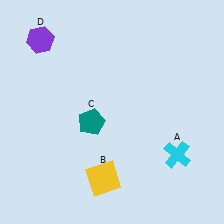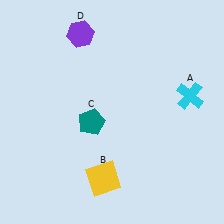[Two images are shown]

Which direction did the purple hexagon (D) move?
The purple hexagon (D) moved right.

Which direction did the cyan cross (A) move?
The cyan cross (A) moved up.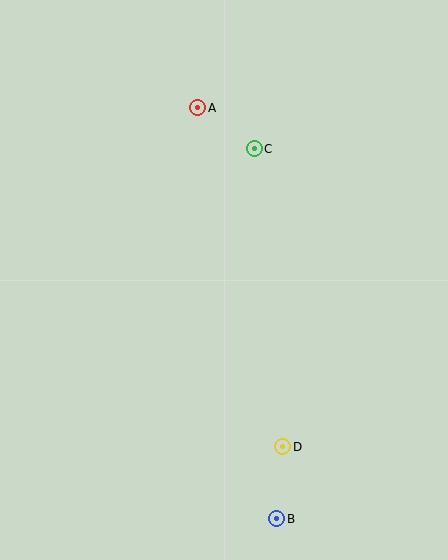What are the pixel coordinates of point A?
Point A is at (198, 108).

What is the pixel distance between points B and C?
The distance between B and C is 371 pixels.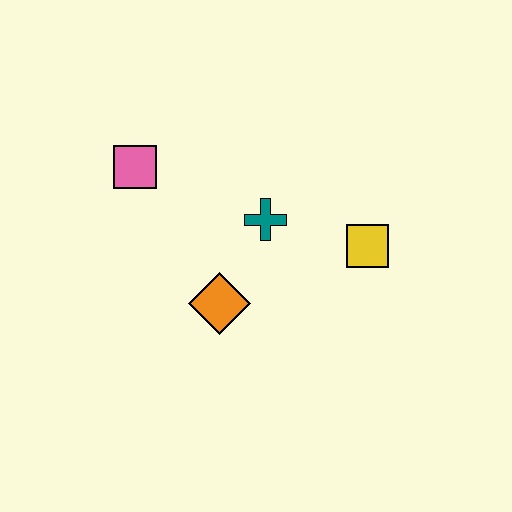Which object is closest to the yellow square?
The teal cross is closest to the yellow square.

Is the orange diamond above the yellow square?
No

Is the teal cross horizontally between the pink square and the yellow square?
Yes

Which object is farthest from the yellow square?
The pink square is farthest from the yellow square.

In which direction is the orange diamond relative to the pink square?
The orange diamond is below the pink square.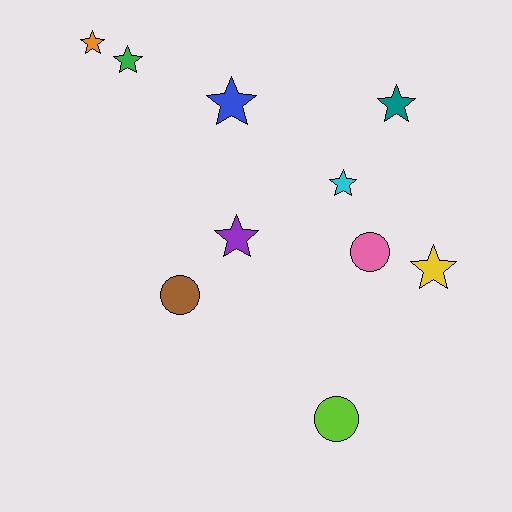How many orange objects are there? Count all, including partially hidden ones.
There is 1 orange object.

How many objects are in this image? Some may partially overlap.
There are 10 objects.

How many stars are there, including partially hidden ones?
There are 7 stars.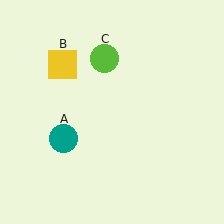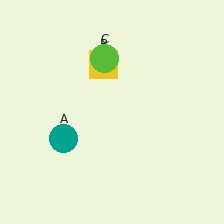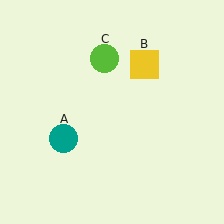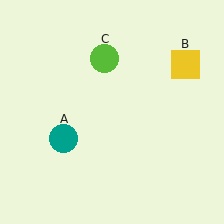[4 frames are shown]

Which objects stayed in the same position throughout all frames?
Teal circle (object A) and lime circle (object C) remained stationary.